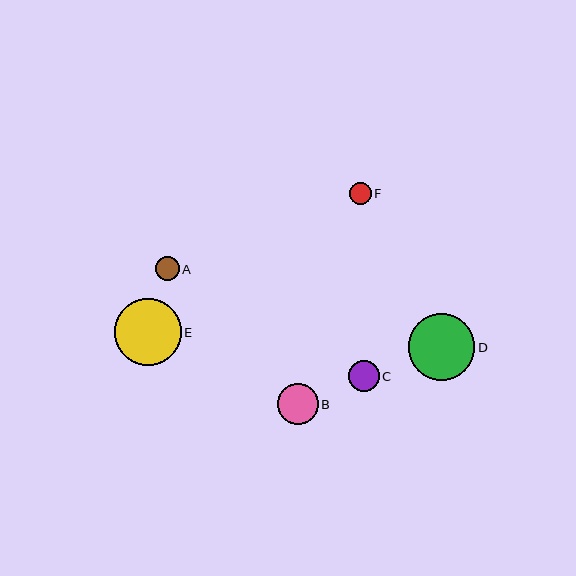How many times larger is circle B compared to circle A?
Circle B is approximately 1.7 times the size of circle A.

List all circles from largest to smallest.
From largest to smallest: E, D, B, C, A, F.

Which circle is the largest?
Circle E is the largest with a size of approximately 67 pixels.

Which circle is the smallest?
Circle F is the smallest with a size of approximately 22 pixels.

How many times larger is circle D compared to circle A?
Circle D is approximately 2.8 times the size of circle A.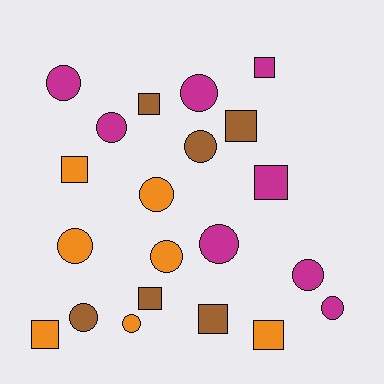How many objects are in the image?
There are 21 objects.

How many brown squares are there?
There are 4 brown squares.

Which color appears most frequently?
Magenta, with 8 objects.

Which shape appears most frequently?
Circle, with 12 objects.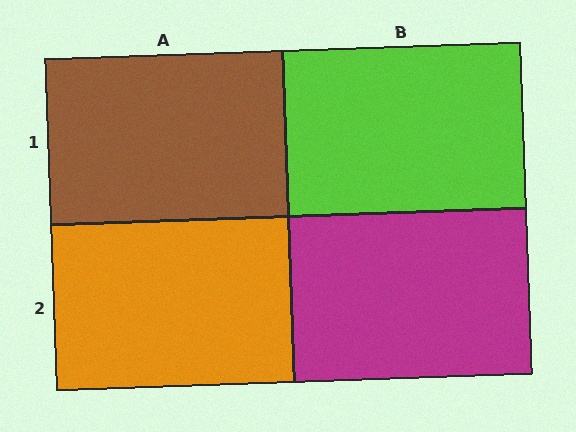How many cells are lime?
1 cell is lime.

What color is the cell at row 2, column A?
Orange.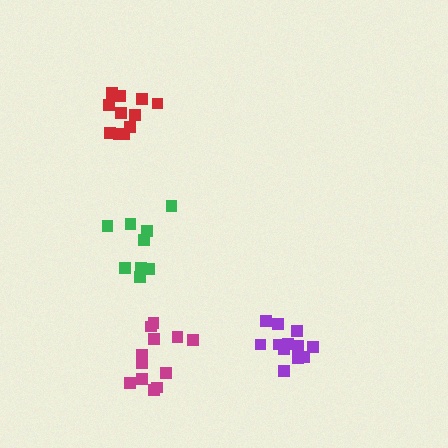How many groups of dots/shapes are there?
There are 4 groups.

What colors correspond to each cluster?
The clusters are colored: magenta, green, red, purple.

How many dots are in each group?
Group 1: 12 dots, Group 2: 9 dots, Group 3: 11 dots, Group 4: 13 dots (45 total).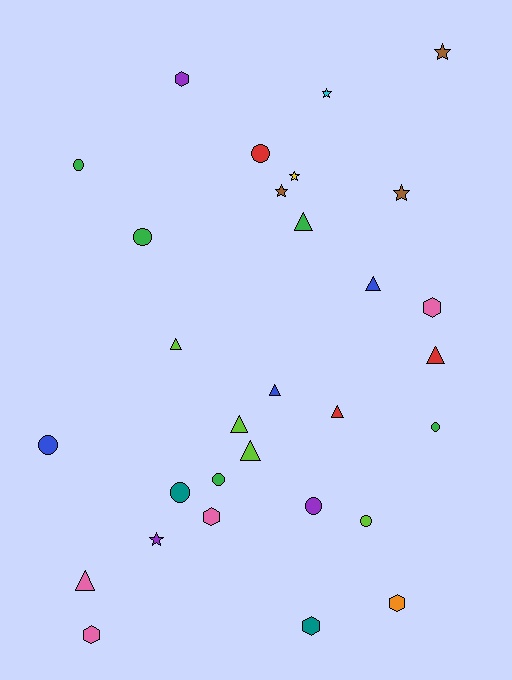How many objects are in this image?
There are 30 objects.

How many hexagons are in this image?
There are 6 hexagons.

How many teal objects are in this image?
There are 2 teal objects.